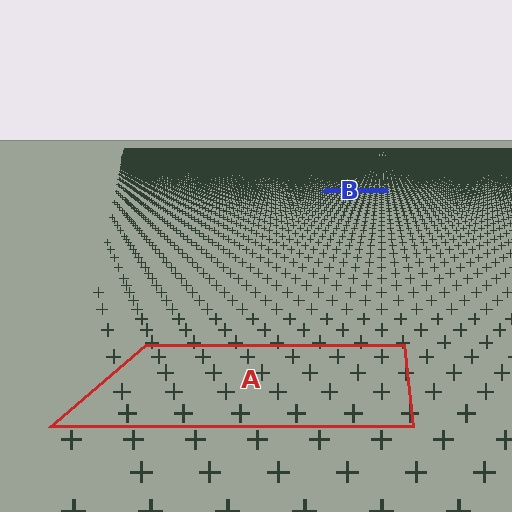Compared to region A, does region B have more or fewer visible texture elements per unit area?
Region B has more texture elements per unit area — they are packed more densely because it is farther away.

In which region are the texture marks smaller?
The texture marks are smaller in region B, because it is farther away.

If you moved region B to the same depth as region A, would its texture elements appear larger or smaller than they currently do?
They would appear larger. At a closer depth, the same texture elements are projected at a bigger on-screen size.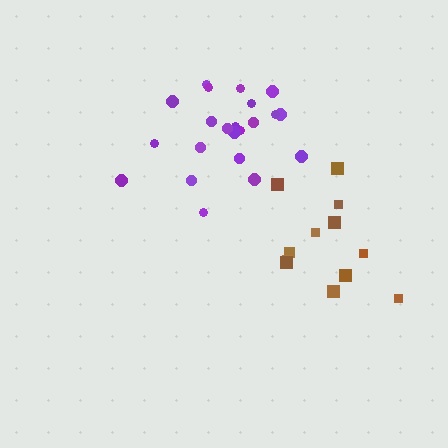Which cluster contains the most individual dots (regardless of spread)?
Purple (22).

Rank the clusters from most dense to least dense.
purple, brown.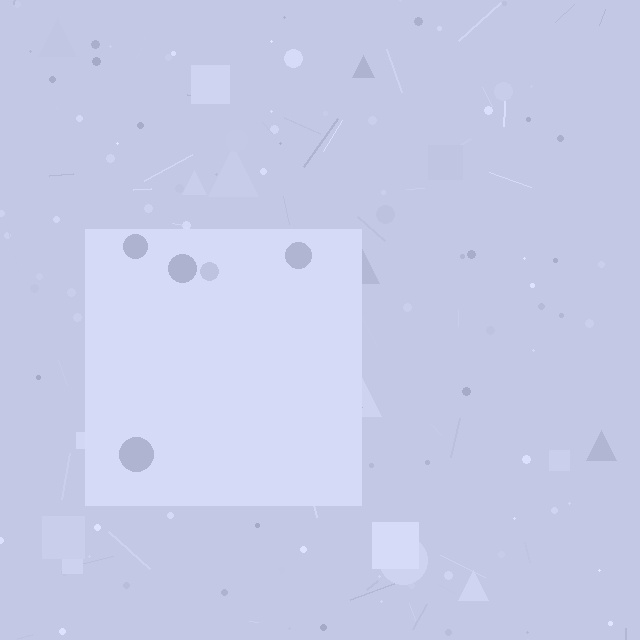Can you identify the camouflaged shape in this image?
The camouflaged shape is a square.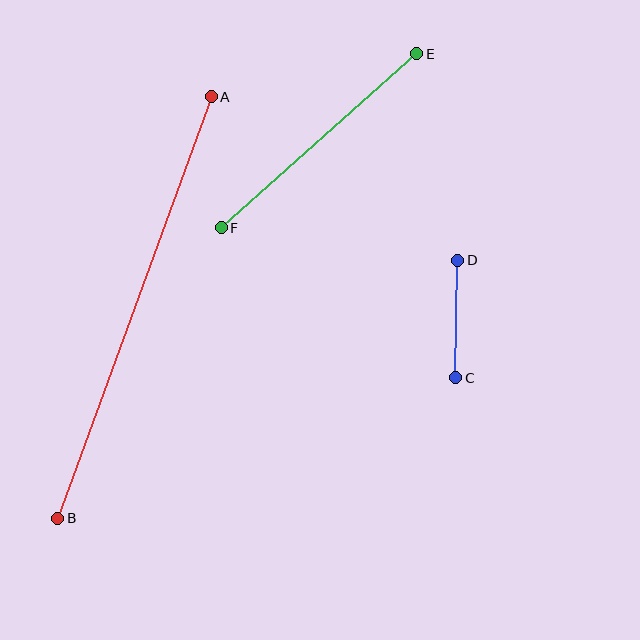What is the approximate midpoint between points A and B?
The midpoint is at approximately (135, 308) pixels.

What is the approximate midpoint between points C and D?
The midpoint is at approximately (457, 319) pixels.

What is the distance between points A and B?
The distance is approximately 449 pixels.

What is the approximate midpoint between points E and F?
The midpoint is at approximately (319, 141) pixels.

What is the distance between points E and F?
The distance is approximately 261 pixels.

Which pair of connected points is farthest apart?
Points A and B are farthest apart.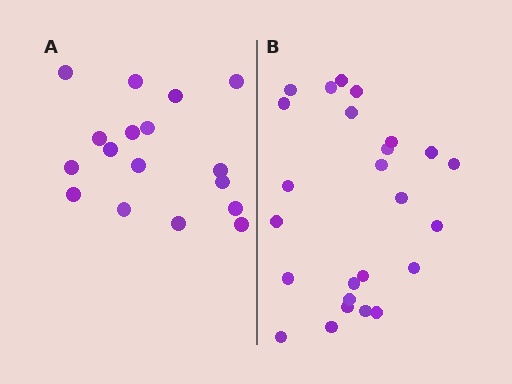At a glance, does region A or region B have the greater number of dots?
Region B (the right region) has more dots.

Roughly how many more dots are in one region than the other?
Region B has roughly 8 or so more dots than region A.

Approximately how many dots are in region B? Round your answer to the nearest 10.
About 20 dots. (The exact count is 25, which rounds to 20.)